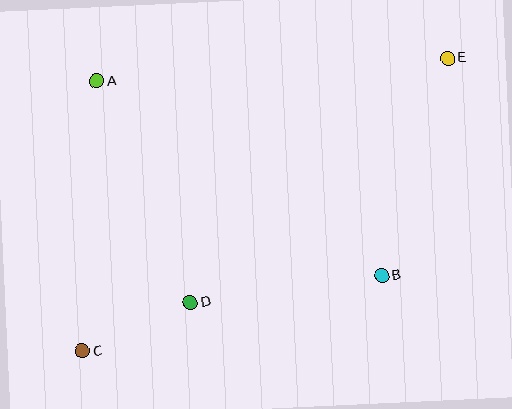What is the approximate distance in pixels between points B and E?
The distance between B and E is approximately 227 pixels.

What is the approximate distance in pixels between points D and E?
The distance between D and E is approximately 355 pixels.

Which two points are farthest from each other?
Points C and E are farthest from each other.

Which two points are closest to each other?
Points C and D are closest to each other.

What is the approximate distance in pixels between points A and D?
The distance between A and D is approximately 240 pixels.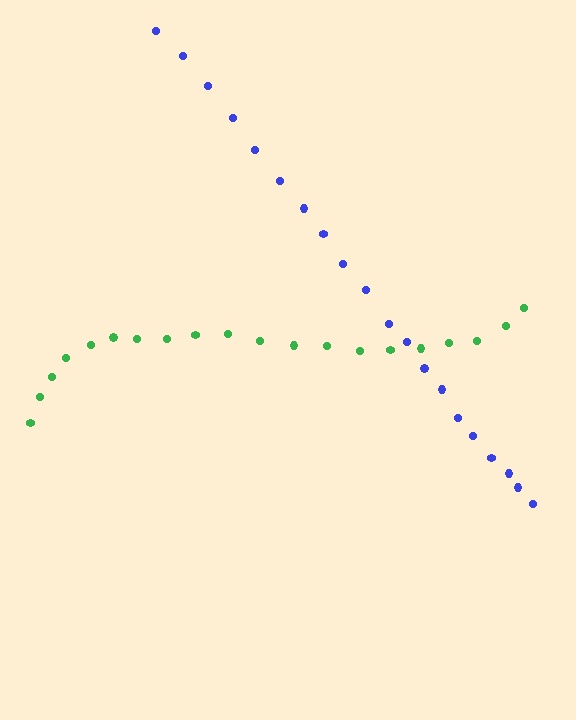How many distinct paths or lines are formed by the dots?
There are 2 distinct paths.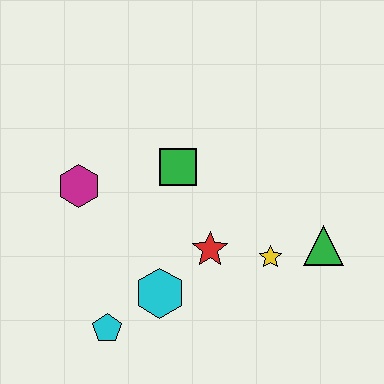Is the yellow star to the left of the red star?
No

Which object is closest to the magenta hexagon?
The green square is closest to the magenta hexagon.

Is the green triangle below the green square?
Yes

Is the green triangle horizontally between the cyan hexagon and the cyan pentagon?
No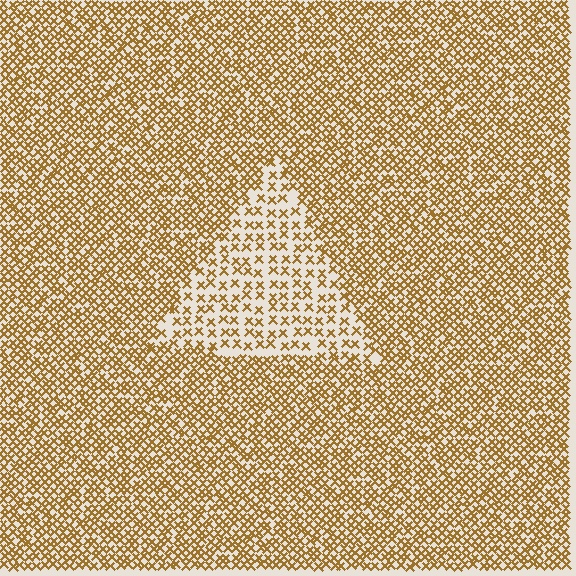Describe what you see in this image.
The image contains small brown elements arranged at two different densities. A triangle-shaped region is visible where the elements are less densely packed than the surrounding area.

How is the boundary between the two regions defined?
The boundary is defined by a change in element density (approximately 2.1x ratio). All elements are the same color, size, and shape.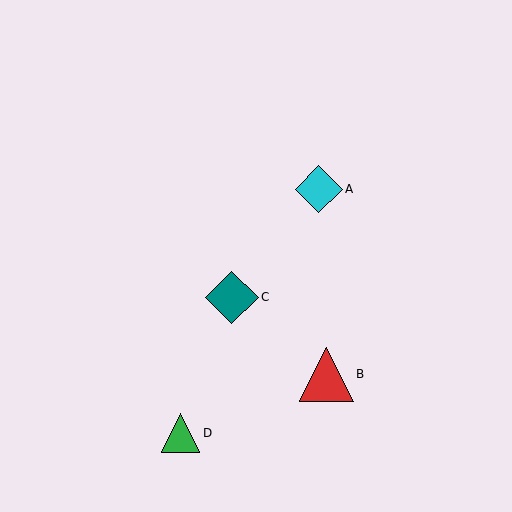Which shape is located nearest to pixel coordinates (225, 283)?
The teal diamond (labeled C) at (232, 297) is nearest to that location.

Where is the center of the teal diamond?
The center of the teal diamond is at (232, 297).